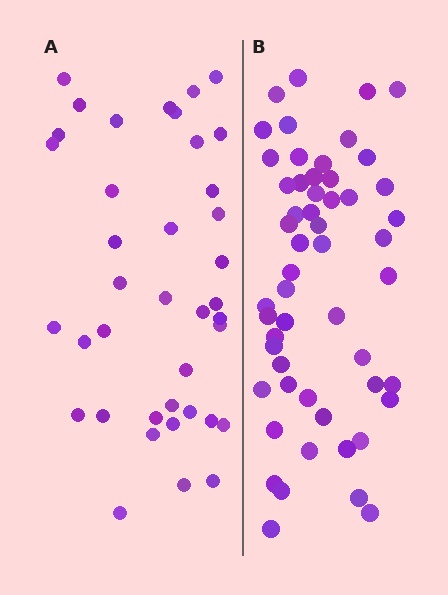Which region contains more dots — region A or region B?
Region B (the right region) has more dots.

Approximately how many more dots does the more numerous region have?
Region B has approximately 15 more dots than region A.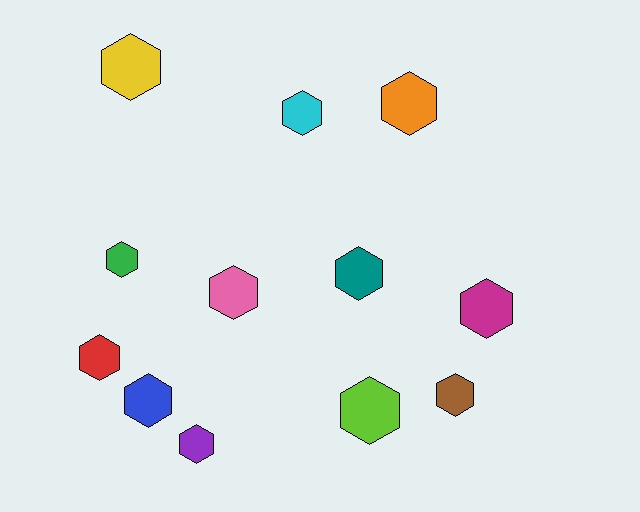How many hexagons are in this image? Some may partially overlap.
There are 12 hexagons.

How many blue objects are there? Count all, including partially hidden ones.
There is 1 blue object.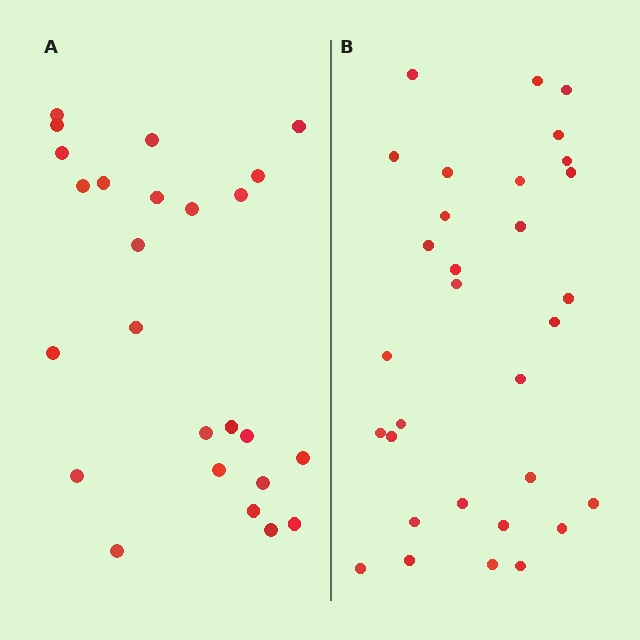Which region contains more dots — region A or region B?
Region B (the right region) has more dots.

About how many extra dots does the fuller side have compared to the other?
Region B has about 6 more dots than region A.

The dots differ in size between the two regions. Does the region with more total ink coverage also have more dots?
No. Region A has more total ink coverage because its dots are larger, but region B actually contains more individual dots. Total area can be misleading — the number of items is what matters here.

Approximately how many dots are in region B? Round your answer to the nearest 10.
About 30 dots. (The exact count is 31, which rounds to 30.)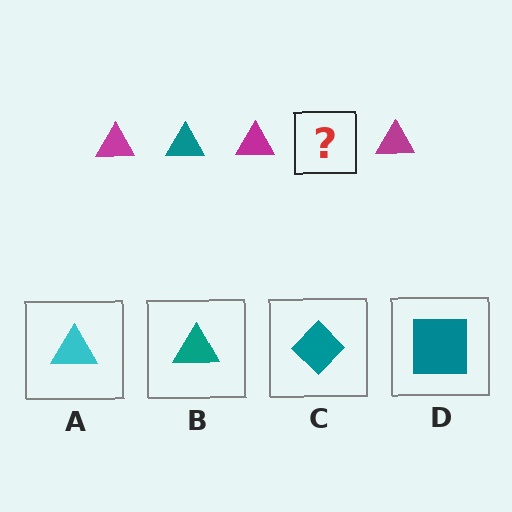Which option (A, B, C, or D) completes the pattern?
B.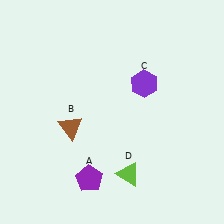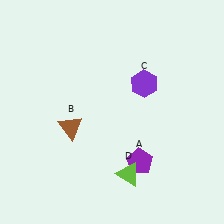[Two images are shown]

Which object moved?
The purple pentagon (A) moved right.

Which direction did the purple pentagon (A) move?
The purple pentagon (A) moved right.